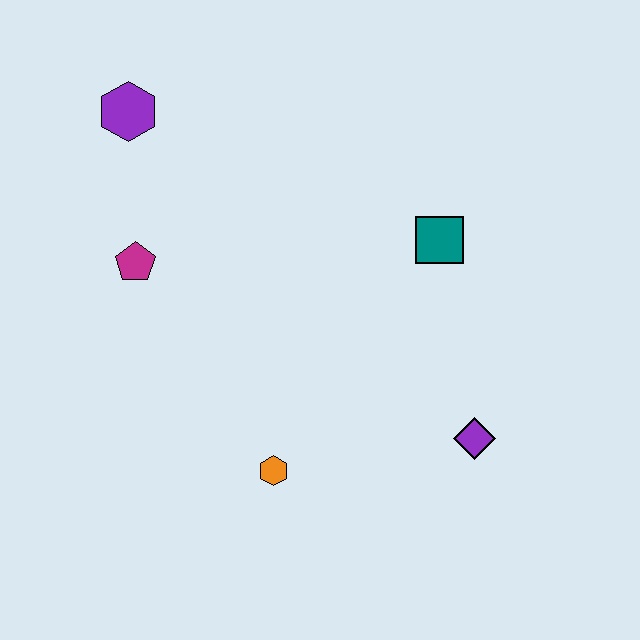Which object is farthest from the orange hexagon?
The purple hexagon is farthest from the orange hexagon.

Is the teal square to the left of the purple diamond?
Yes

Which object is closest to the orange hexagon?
The purple diamond is closest to the orange hexagon.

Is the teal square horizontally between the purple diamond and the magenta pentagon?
Yes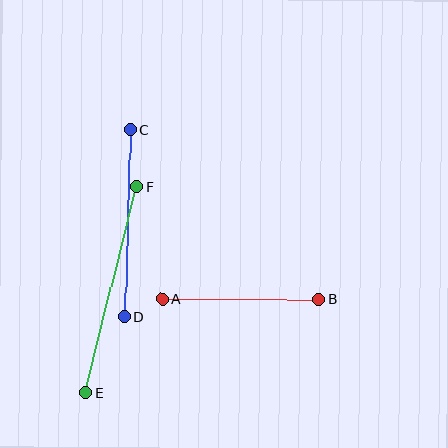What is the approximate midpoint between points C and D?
The midpoint is at approximately (127, 224) pixels.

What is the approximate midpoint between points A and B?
The midpoint is at approximately (241, 299) pixels.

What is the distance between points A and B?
The distance is approximately 157 pixels.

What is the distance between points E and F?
The distance is approximately 212 pixels.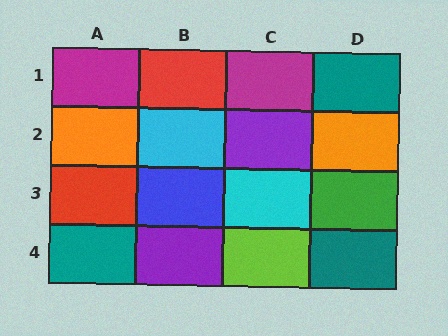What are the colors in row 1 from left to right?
Magenta, red, magenta, teal.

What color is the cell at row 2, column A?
Orange.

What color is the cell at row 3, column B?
Blue.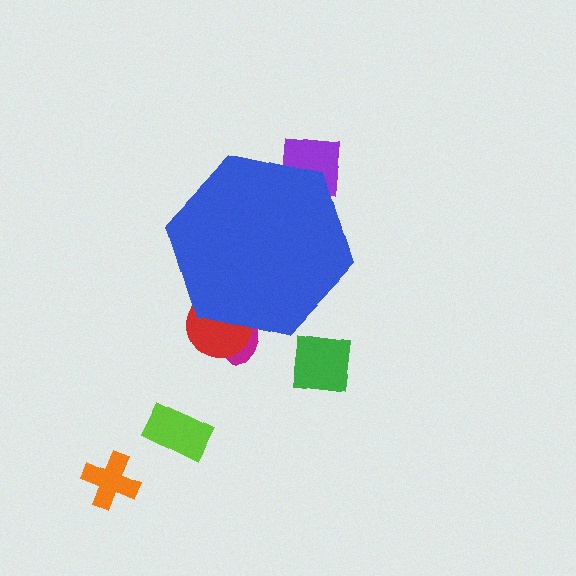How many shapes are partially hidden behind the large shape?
3 shapes are partially hidden.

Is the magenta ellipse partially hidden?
Yes, the magenta ellipse is partially hidden behind the blue hexagon.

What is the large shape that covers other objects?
A blue hexagon.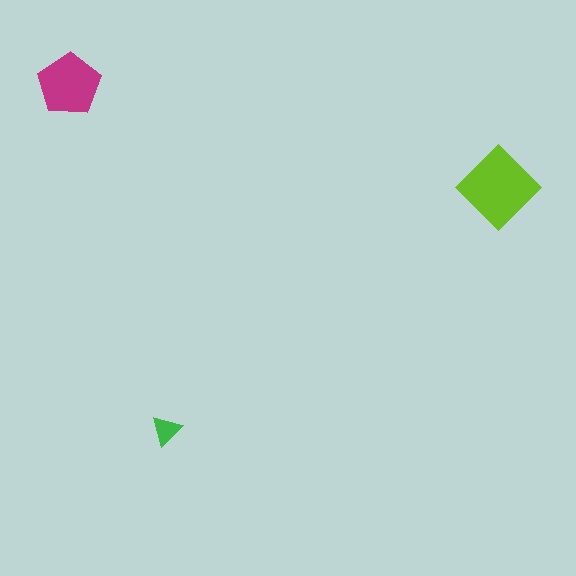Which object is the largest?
The lime diamond.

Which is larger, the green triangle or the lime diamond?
The lime diamond.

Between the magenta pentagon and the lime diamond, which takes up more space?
The lime diamond.